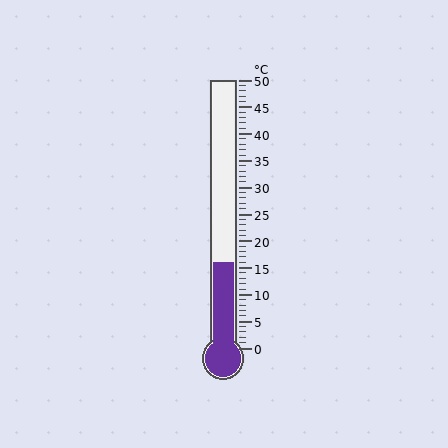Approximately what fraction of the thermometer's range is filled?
The thermometer is filled to approximately 30% of its range.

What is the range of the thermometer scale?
The thermometer scale ranges from 0°C to 50°C.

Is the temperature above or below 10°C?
The temperature is above 10°C.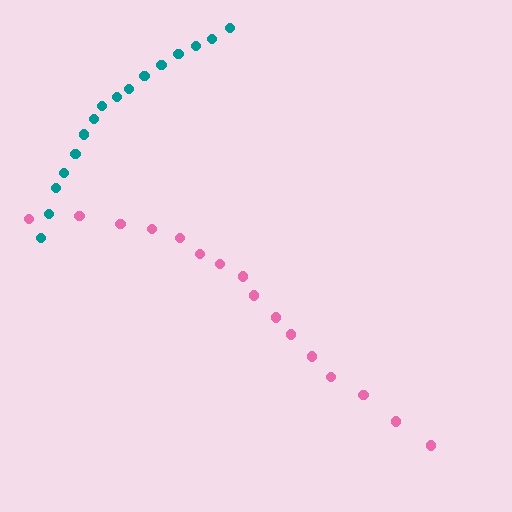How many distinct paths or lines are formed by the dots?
There are 2 distinct paths.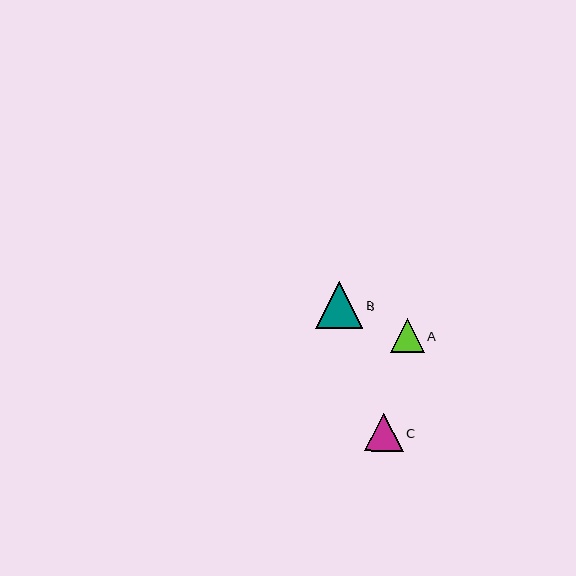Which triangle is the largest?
Triangle B is the largest with a size of approximately 47 pixels.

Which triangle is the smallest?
Triangle A is the smallest with a size of approximately 34 pixels.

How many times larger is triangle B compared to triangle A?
Triangle B is approximately 1.4 times the size of triangle A.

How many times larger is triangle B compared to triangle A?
Triangle B is approximately 1.4 times the size of triangle A.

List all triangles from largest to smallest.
From largest to smallest: B, C, A.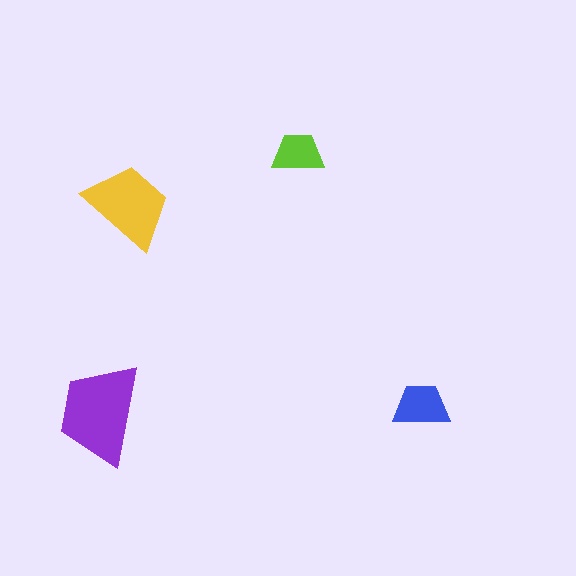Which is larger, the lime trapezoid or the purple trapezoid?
The purple one.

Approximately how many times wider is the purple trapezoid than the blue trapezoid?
About 2 times wider.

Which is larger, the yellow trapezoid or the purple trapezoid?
The purple one.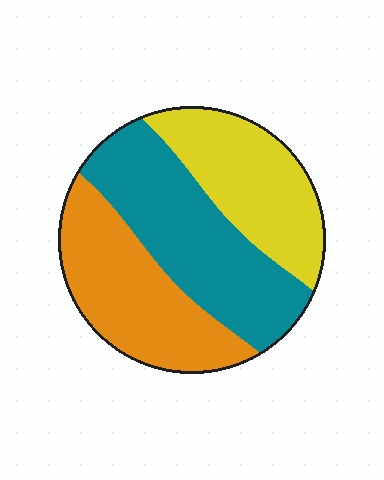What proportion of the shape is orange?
Orange covers around 35% of the shape.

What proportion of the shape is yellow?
Yellow covers around 30% of the shape.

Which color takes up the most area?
Teal, at roughly 40%.